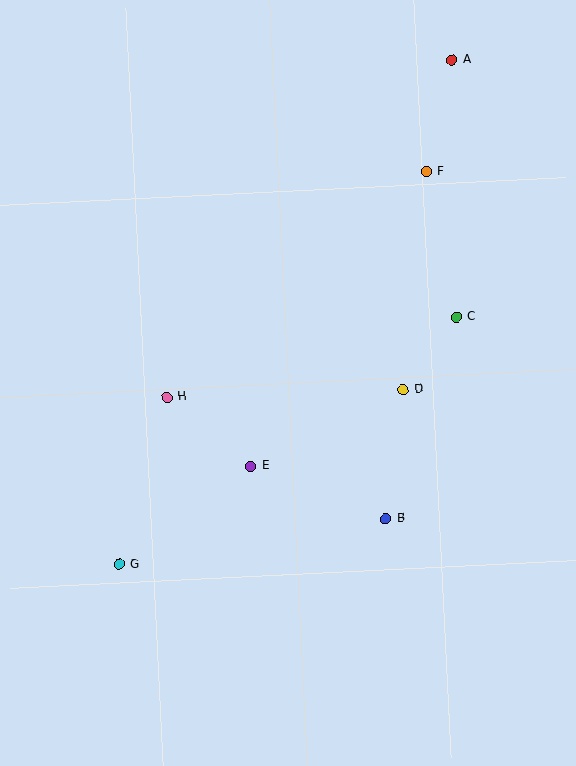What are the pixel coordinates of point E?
Point E is at (251, 466).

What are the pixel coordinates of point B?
Point B is at (386, 519).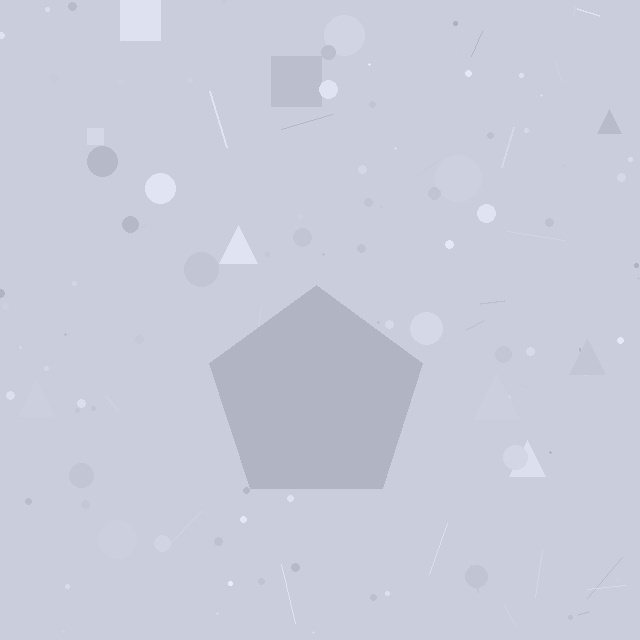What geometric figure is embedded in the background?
A pentagon is embedded in the background.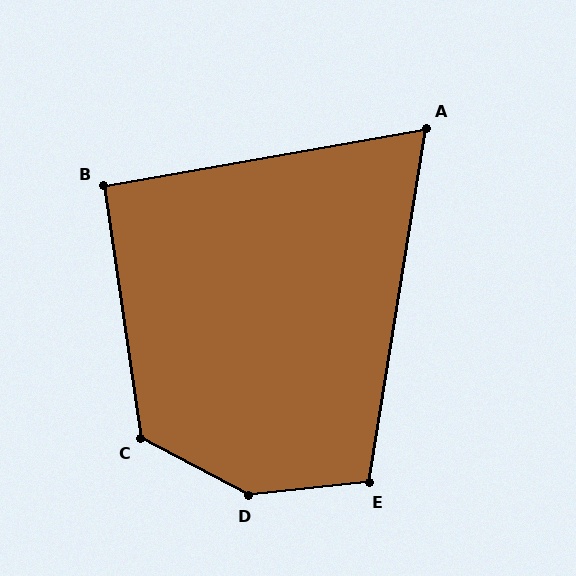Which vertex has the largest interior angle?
D, at approximately 146 degrees.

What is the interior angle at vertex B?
Approximately 92 degrees (approximately right).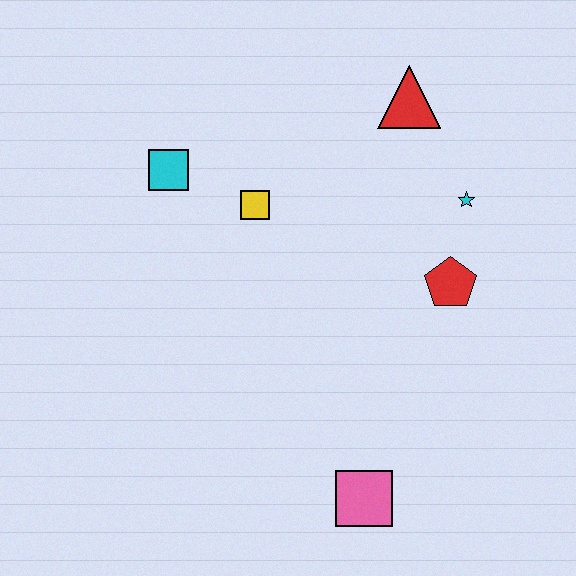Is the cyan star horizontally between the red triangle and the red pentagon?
No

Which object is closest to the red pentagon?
The cyan star is closest to the red pentagon.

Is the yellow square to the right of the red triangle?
No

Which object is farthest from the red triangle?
The pink square is farthest from the red triangle.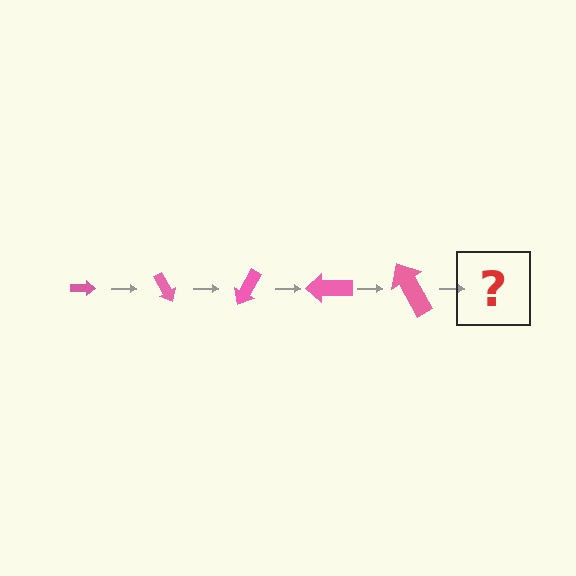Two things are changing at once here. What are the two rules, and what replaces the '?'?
The two rules are that the arrow grows larger each step and it rotates 60 degrees each step. The '?' should be an arrow, larger than the previous one and rotated 300 degrees from the start.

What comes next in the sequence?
The next element should be an arrow, larger than the previous one and rotated 300 degrees from the start.